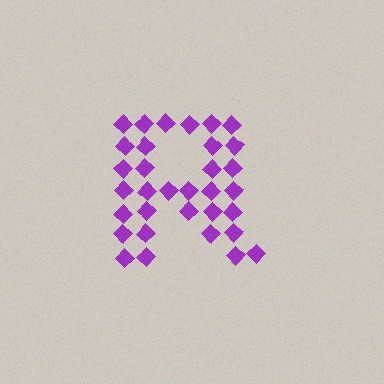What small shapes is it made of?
It is made of small diamonds.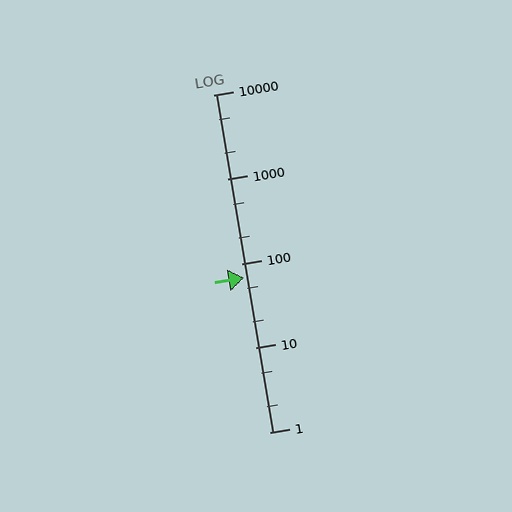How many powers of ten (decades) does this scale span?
The scale spans 4 decades, from 1 to 10000.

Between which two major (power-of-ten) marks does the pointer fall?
The pointer is between 10 and 100.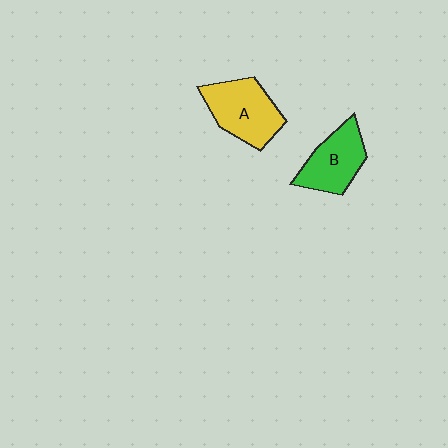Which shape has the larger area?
Shape A (yellow).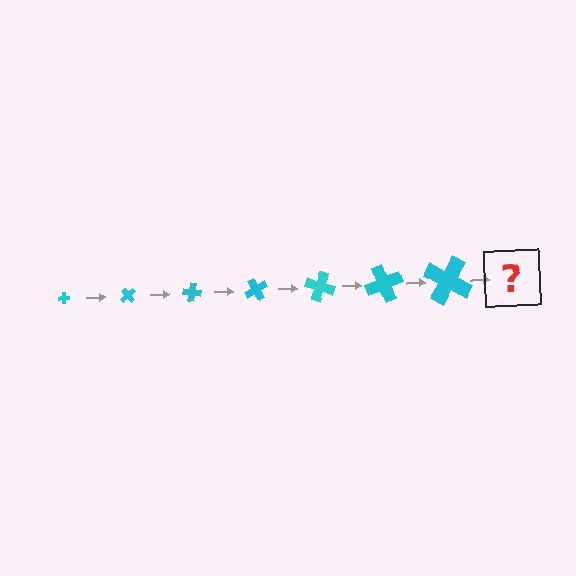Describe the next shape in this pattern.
It should be a cross, larger than the previous one and rotated 350 degrees from the start.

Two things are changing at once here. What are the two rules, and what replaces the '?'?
The two rules are that the cross grows larger each step and it rotates 50 degrees each step. The '?' should be a cross, larger than the previous one and rotated 350 degrees from the start.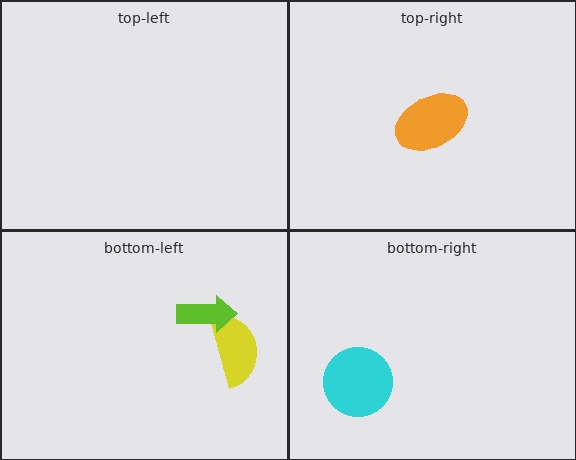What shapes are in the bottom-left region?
The yellow semicircle, the lime arrow.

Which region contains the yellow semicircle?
The bottom-left region.